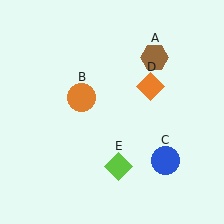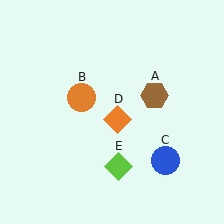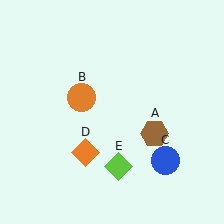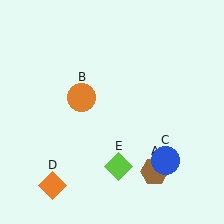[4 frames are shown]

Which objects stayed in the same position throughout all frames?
Orange circle (object B) and blue circle (object C) and lime diamond (object E) remained stationary.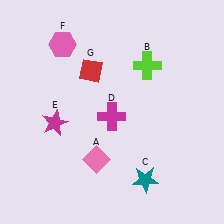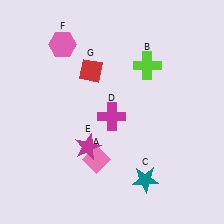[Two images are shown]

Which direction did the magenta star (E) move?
The magenta star (E) moved right.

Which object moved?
The magenta star (E) moved right.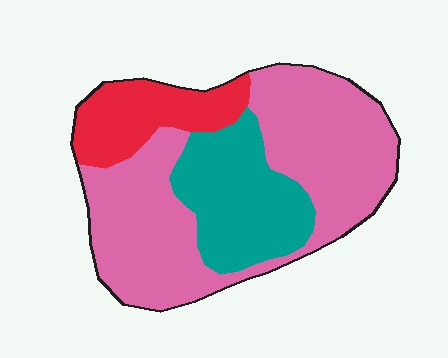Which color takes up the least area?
Red, at roughly 15%.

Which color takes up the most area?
Pink, at roughly 60%.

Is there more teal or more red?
Teal.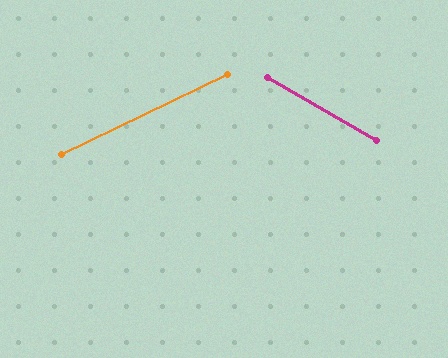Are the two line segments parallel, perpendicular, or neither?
Neither parallel nor perpendicular — they differ by about 56°.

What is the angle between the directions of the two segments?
Approximately 56 degrees.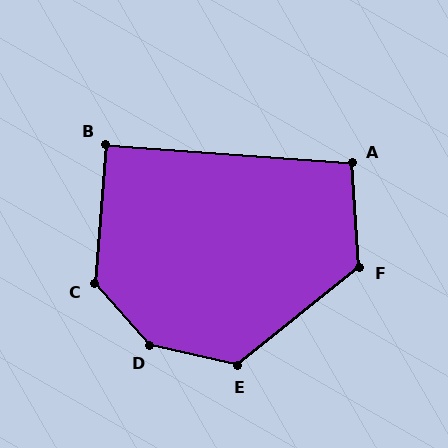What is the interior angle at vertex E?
Approximately 128 degrees (obtuse).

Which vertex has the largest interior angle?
D, at approximately 145 degrees.